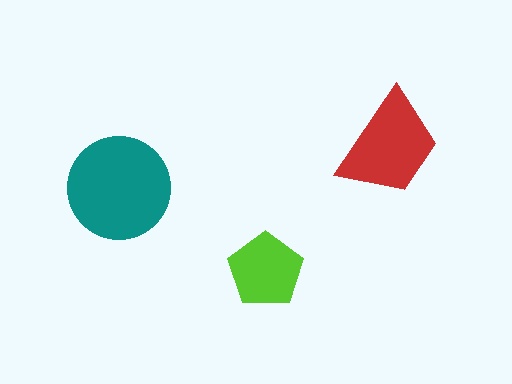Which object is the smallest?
The lime pentagon.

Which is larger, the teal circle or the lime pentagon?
The teal circle.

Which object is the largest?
The teal circle.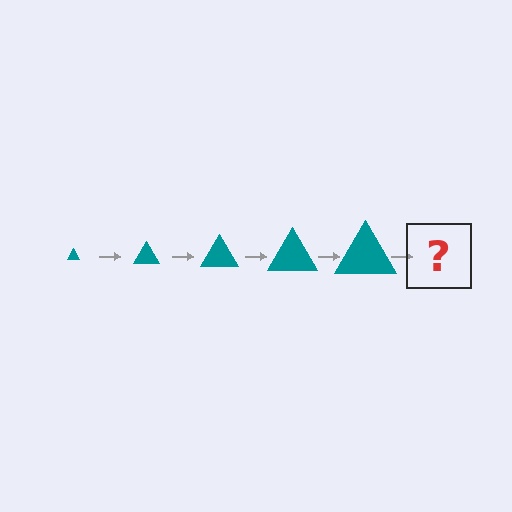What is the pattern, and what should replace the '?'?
The pattern is that the triangle gets progressively larger each step. The '?' should be a teal triangle, larger than the previous one.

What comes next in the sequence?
The next element should be a teal triangle, larger than the previous one.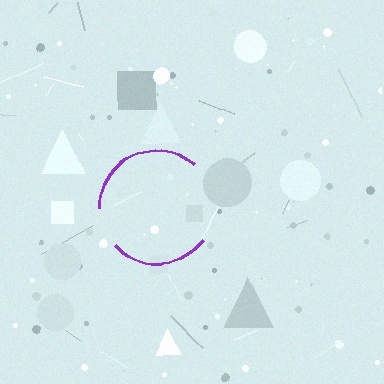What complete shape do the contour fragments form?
The contour fragments form a circle.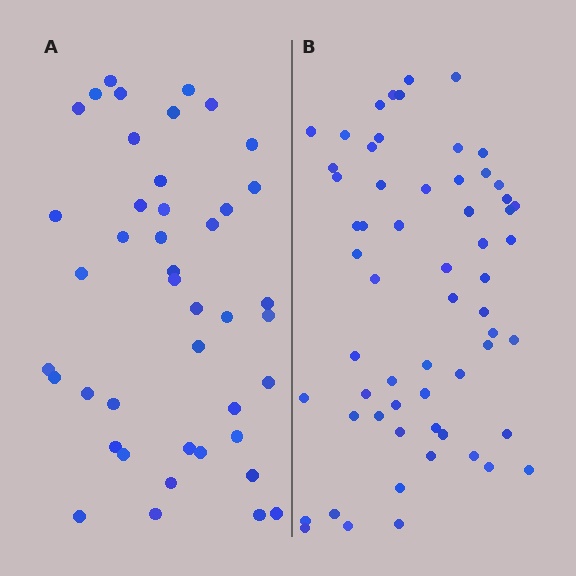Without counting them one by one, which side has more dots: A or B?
Region B (the right region) has more dots.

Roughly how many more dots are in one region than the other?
Region B has approximately 15 more dots than region A.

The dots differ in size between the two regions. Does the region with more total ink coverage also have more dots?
No. Region A has more total ink coverage because its dots are larger, but region B actually contains more individual dots. Total area can be misleading — the number of items is what matters here.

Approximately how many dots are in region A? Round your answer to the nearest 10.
About 40 dots. (The exact count is 43, which rounds to 40.)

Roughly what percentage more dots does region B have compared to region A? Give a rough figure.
About 40% more.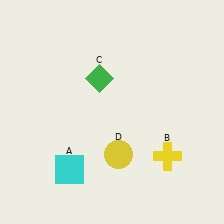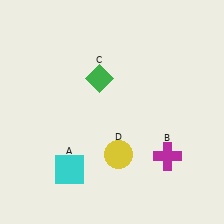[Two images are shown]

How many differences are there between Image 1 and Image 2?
There is 1 difference between the two images.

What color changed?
The cross (B) changed from yellow in Image 1 to magenta in Image 2.